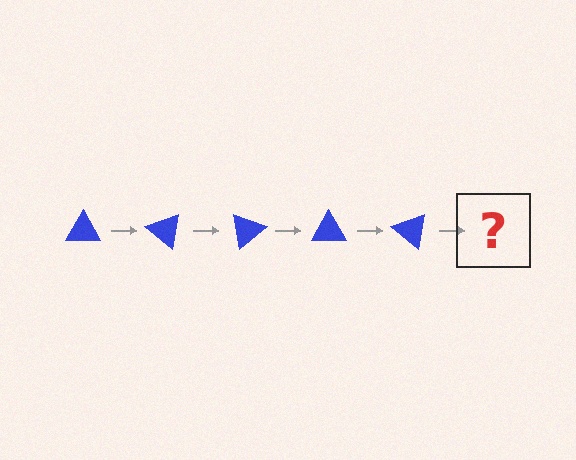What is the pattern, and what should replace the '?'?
The pattern is that the triangle rotates 40 degrees each step. The '?' should be a blue triangle rotated 200 degrees.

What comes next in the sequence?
The next element should be a blue triangle rotated 200 degrees.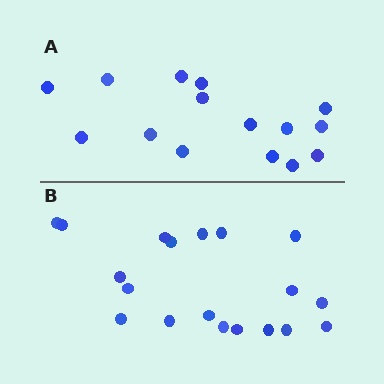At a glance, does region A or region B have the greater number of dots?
Region B (the bottom region) has more dots.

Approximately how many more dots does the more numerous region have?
Region B has about 4 more dots than region A.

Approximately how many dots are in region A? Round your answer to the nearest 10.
About 20 dots. (The exact count is 15, which rounds to 20.)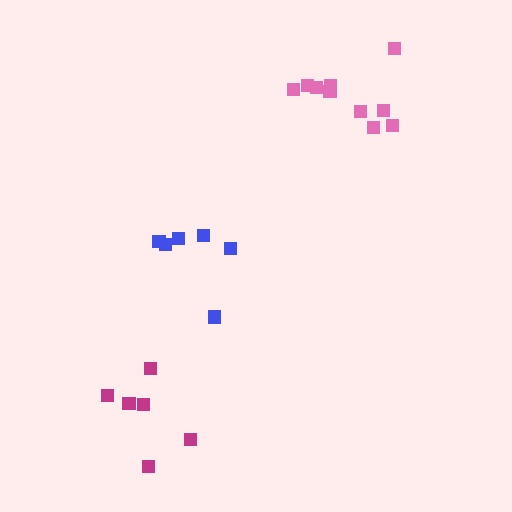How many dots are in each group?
Group 1: 6 dots, Group 2: 10 dots, Group 3: 6 dots (22 total).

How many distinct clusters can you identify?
There are 3 distinct clusters.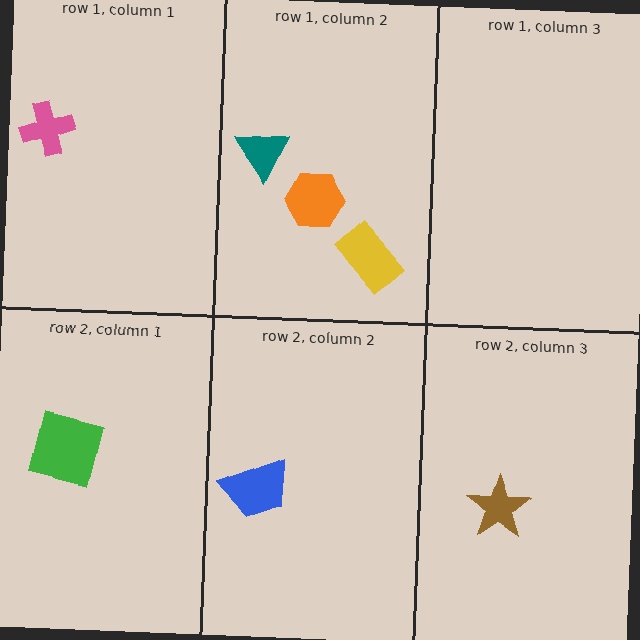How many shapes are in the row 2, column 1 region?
1.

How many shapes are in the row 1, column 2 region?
3.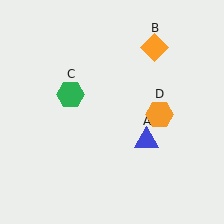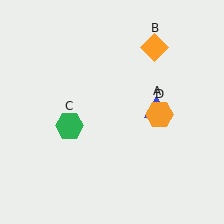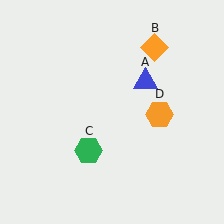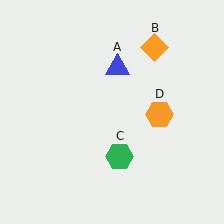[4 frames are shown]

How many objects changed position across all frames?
2 objects changed position: blue triangle (object A), green hexagon (object C).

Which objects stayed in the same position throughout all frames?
Orange diamond (object B) and orange hexagon (object D) remained stationary.